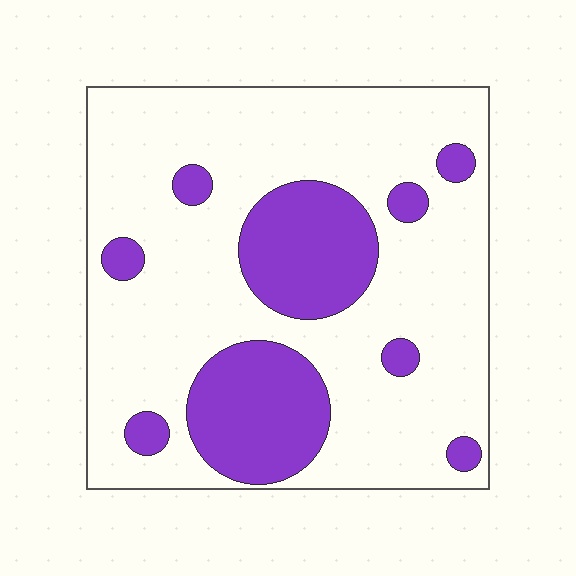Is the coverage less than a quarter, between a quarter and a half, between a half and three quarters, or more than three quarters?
Between a quarter and a half.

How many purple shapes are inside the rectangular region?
9.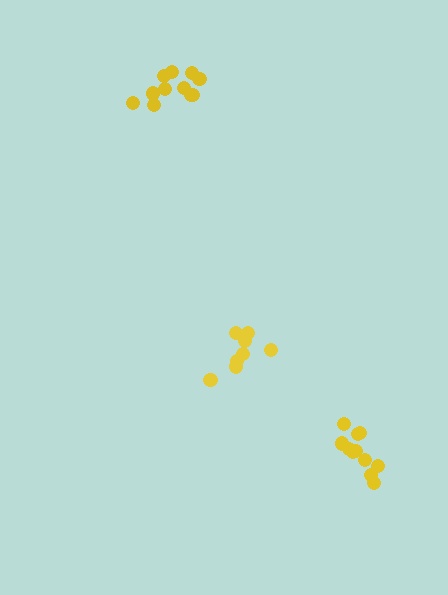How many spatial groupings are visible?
There are 3 spatial groupings.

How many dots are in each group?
Group 1: 11 dots, Group 2: 11 dots, Group 3: 8 dots (30 total).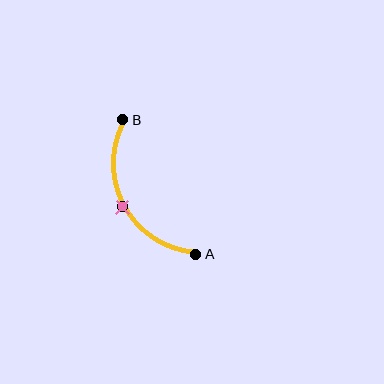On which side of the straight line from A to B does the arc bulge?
The arc bulges to the left of the straight line connecting A and B.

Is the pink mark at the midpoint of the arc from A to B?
Yes. The pink mark lies on the arc at equal arc-length from both A and B — it is the arc midpoint.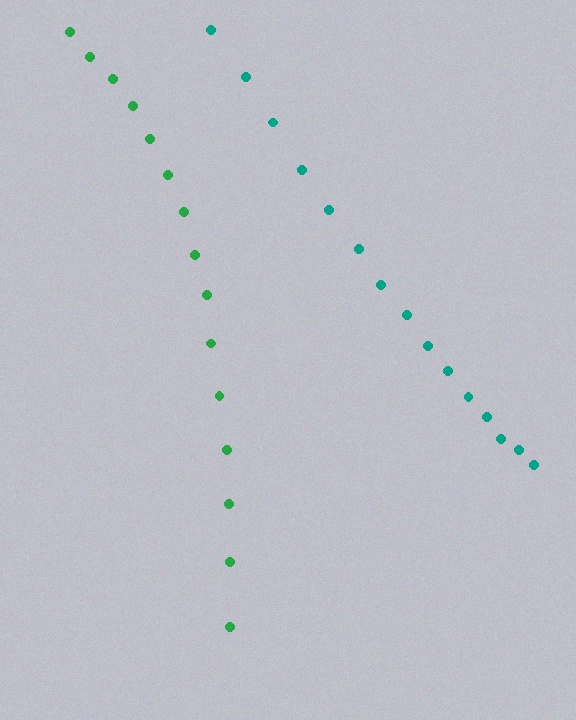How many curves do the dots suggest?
There are 2 distinct paths.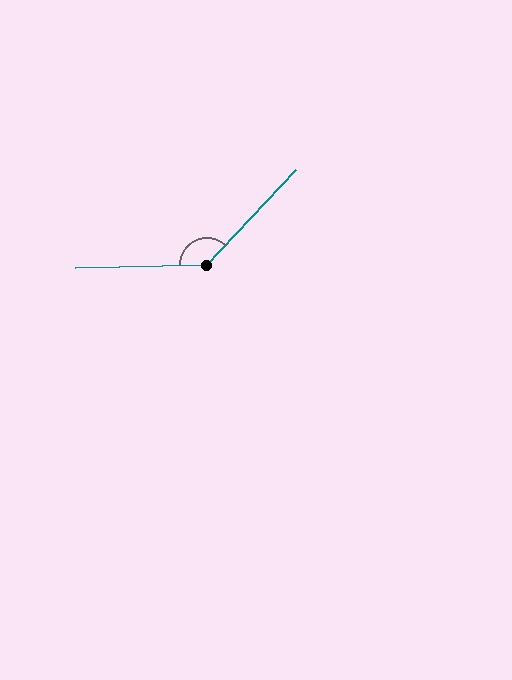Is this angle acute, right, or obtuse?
It is obtuse.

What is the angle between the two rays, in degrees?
Approximately 135 degrees.